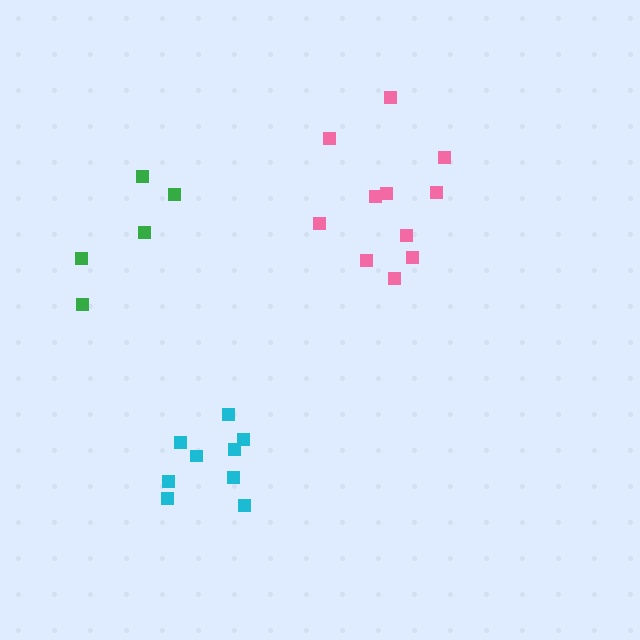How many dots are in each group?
Group 1: 11 dots, Group 2: 5 dots, Group 3: 9 dots (25 total).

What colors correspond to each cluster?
The clusters are colored: pink, green, cyan.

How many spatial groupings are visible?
There are 3 spatial groupings.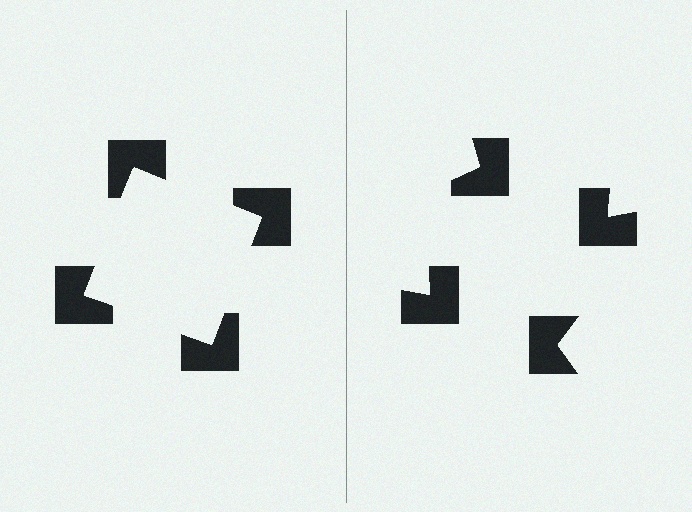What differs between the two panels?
The notched squares are positioned identically on both sides; only the wedge orientations differ. On the left they align to a square; on the right they are misaligned.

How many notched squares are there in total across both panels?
8 — 4 on each side.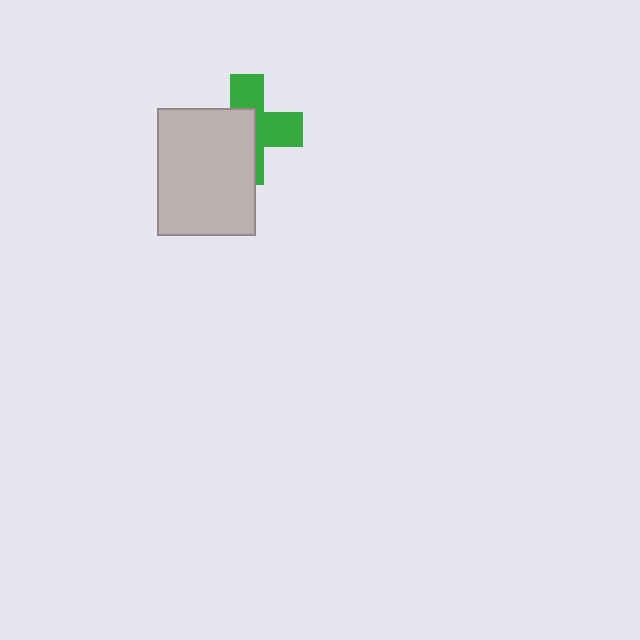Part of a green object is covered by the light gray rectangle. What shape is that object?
It is a cross.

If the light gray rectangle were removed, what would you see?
You would see the complete green cross.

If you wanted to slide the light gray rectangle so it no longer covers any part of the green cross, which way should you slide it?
Slide it toward the lower-left — that is the most direct way to separate the two shapes.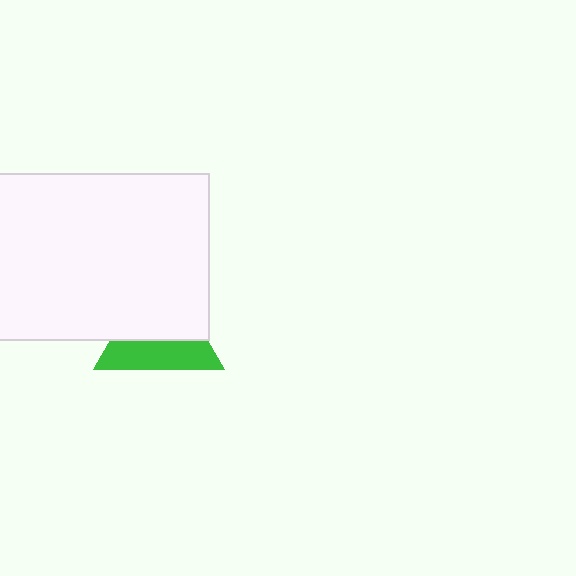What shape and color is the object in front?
The object in front is a white rectangle.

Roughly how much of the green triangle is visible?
A small part of it is visible (roughly 43%).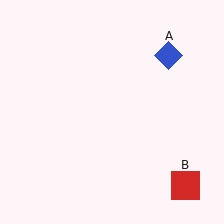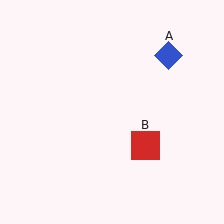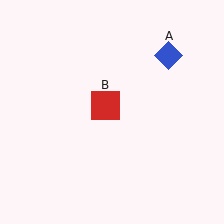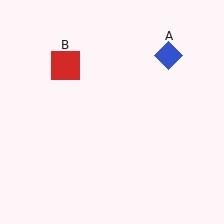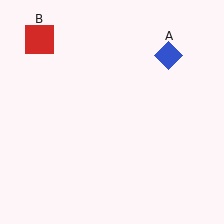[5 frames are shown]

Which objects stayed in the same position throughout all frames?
Blue diamond (object A) remained stationary.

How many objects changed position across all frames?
1 object changed position: red square (object B).